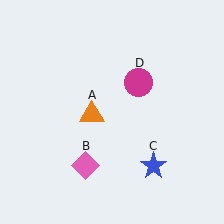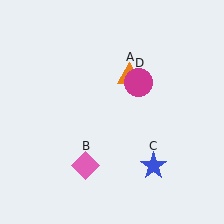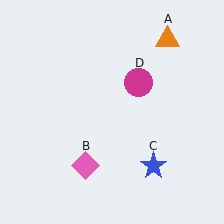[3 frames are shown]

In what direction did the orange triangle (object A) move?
The orange triangle (object A) moved up and to the right.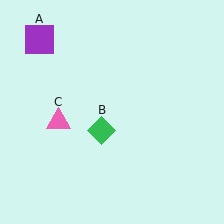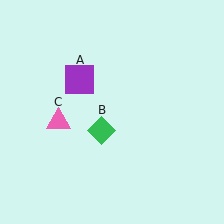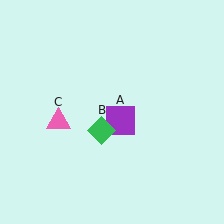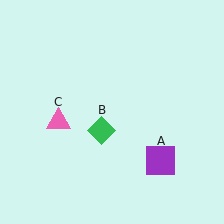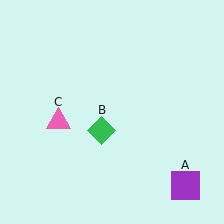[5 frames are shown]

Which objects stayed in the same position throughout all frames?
Green diamond (object B) and pink triangle (object C) remained stationary.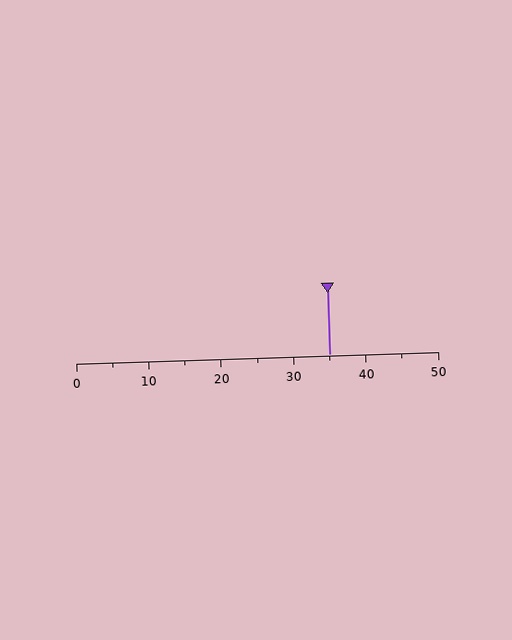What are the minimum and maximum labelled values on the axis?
The axis runs from 0 to 50.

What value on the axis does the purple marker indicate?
The marker indicates approximately 35.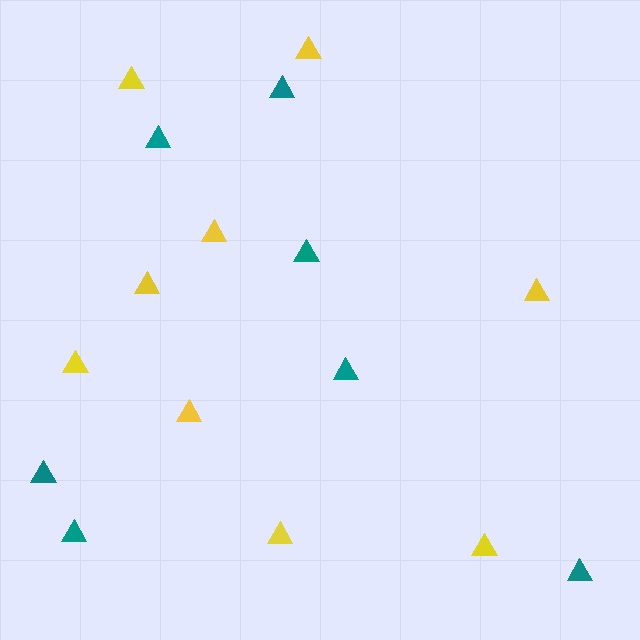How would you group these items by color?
There are 2 groups: one group of teal triangles (7) and one group of yellow triangles (9).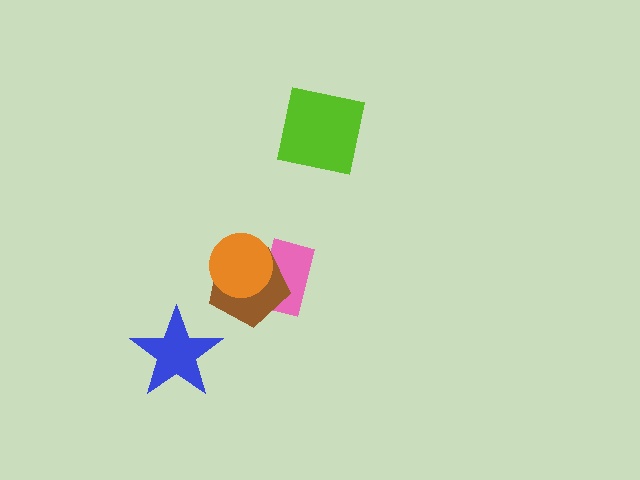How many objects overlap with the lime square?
0 objects overlap with the lime square.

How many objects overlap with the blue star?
0 objects overlap with the blue star.